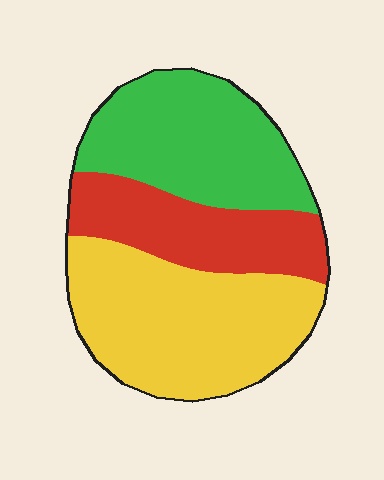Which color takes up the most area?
Yellow, at roughly 40%.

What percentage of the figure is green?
Green takes up about one third (1/3) of the figure.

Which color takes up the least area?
Red, at roughly 25%.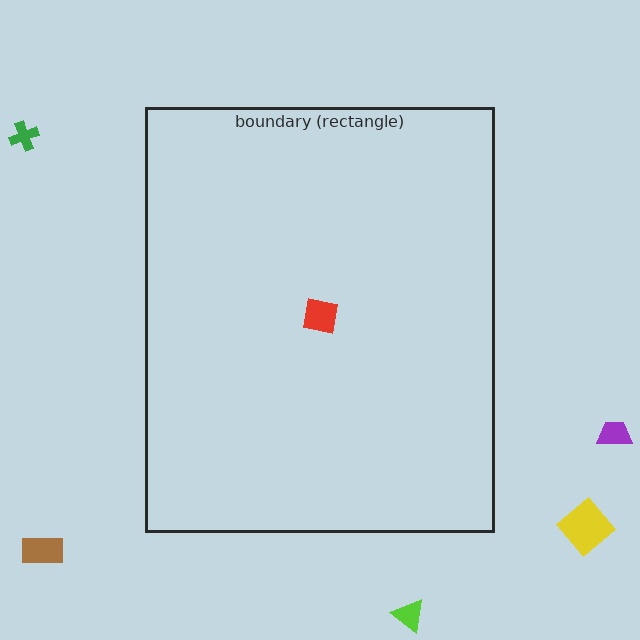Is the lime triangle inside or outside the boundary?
Outside.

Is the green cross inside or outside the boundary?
Outside.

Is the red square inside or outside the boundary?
Inside.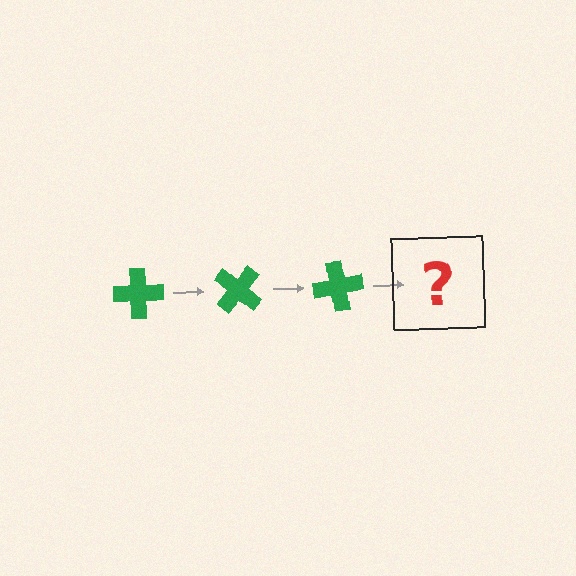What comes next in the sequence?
The next element should be a green cross rotated 120 degrees.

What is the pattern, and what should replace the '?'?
The pattern is that the cross rotates 40 degrees each step. The '?' should be a green cross rotated 120 degrees.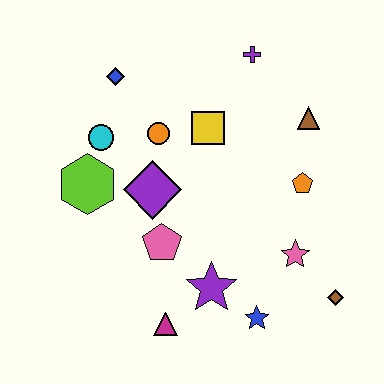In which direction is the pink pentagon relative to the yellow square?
The pink pentagon is below the yellow square.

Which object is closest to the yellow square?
The orange circle is closest to the yellow square.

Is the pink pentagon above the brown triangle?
No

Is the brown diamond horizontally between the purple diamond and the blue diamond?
No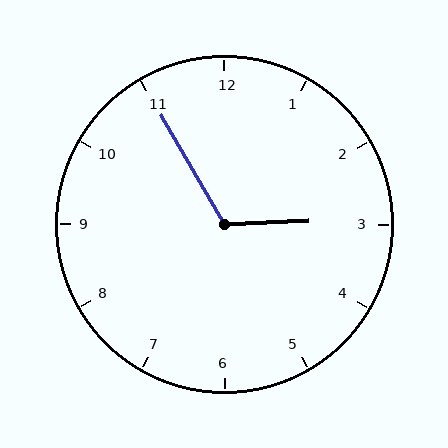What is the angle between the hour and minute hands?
Approximately 118 degrees.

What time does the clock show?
2:55.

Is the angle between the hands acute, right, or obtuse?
It is obtuse.